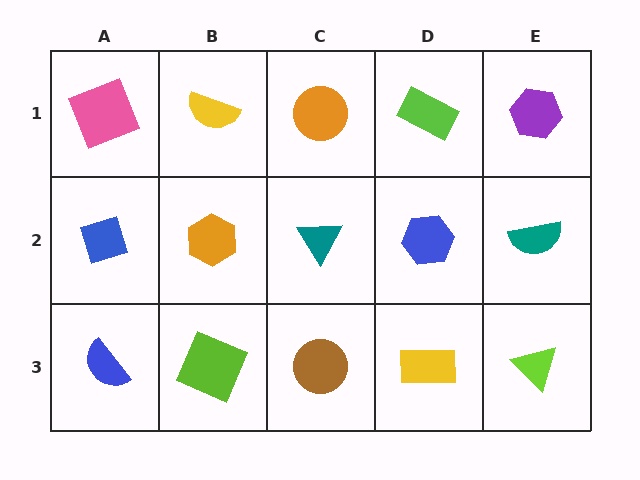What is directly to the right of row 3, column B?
A brown circle.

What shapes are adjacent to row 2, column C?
An orange circle (row 1, column C), a brown circle (row 3, column C), an orange hexagon (row 2, column B), a blue hexagon (row 2, column D).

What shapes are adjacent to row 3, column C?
A teal triangle (row 2, column C), a lime square (row 3, column B), a yellow rectangle (row 3, column D).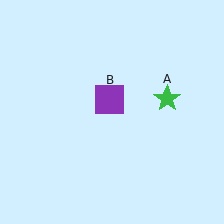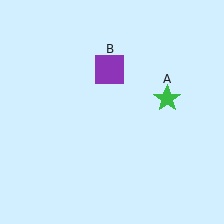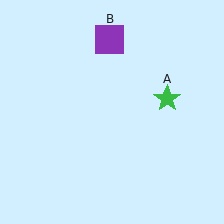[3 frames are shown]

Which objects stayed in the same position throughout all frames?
Green star (object A) remained stationary.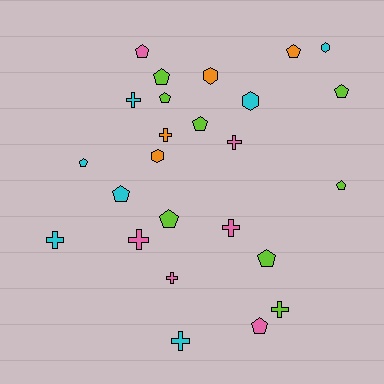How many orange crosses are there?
There is 1 orange cross.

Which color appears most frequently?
Lime, with 8 objects.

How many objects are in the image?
There are 25 objects.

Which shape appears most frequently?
Pentagon, with 12 objects.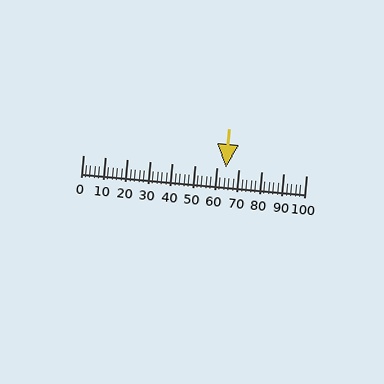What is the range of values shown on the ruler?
The ruler shows values from 0 to 100.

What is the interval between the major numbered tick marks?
The major tick marks are spaced 10 units apart.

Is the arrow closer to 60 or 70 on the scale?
The arrow is closer to 60.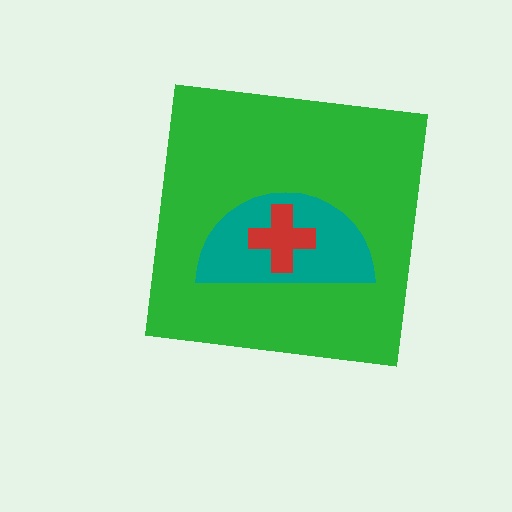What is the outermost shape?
The green square.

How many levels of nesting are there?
3.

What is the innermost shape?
The red cross.